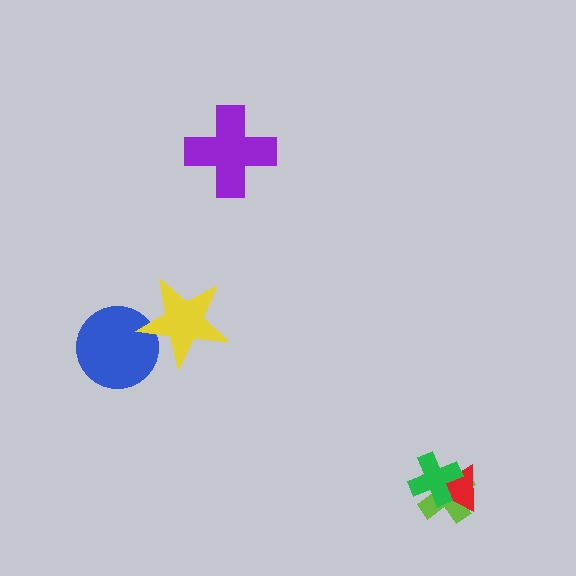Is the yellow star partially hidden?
No, no other shape covers it.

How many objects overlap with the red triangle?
2 objects overlap with the red triangle.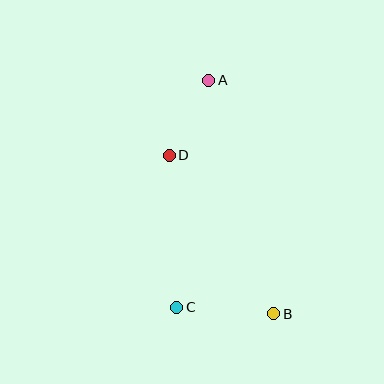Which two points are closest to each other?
Points A and D are closest to each other.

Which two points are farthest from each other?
Points A and B are farthest from each other.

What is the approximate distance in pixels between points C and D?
The distance between C and D is approximately 152 pixels.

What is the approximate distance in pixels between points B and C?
The distance between B and C is approximately 97 pixels.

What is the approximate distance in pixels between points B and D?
The distance between B and D is approximately 190 pixels.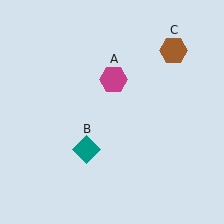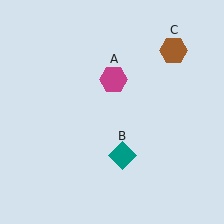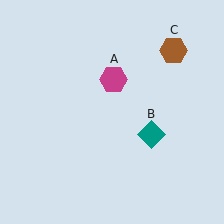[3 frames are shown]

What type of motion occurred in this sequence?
The teal diamond (object B) rotated counterclockwise around the center of the scene.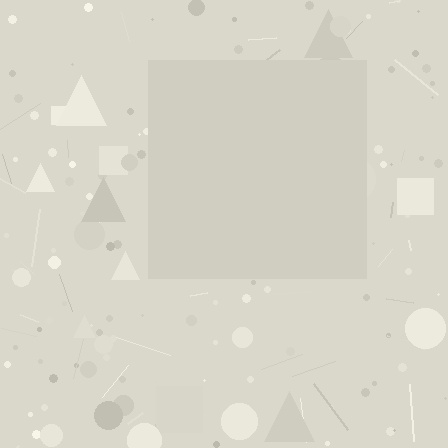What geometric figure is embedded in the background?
A square is embedded in the background.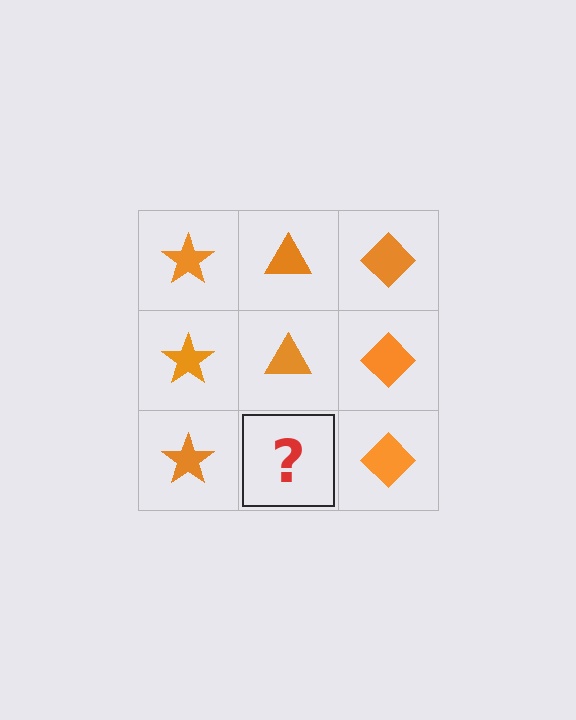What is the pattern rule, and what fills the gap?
The rule is that each column has a consistent shape. The gap should be filled with an orange triangle.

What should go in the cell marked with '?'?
The missing cell should contain an orange triangle.